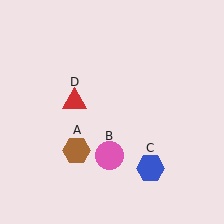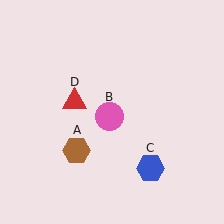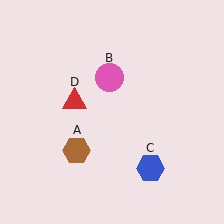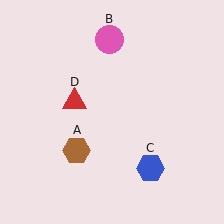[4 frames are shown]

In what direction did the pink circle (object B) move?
The pink circle (object B) moved up.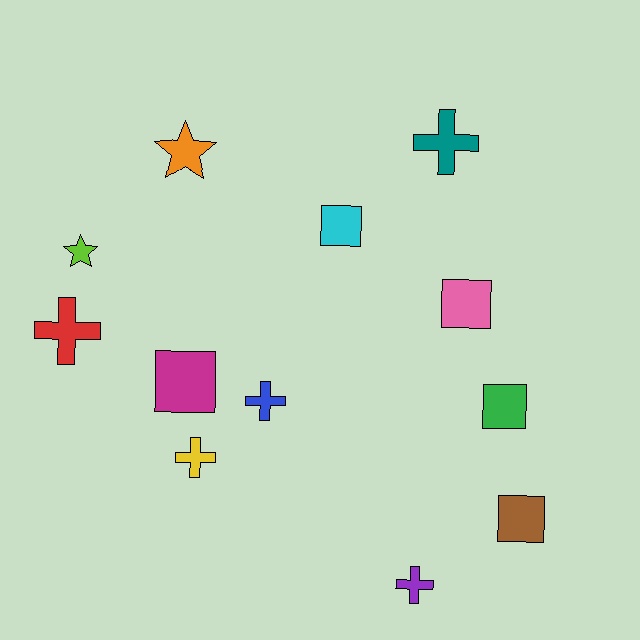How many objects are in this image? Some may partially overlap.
There are 12 objects.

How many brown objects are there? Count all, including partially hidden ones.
There is 1 brown object.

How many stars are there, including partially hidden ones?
There are 2 stars.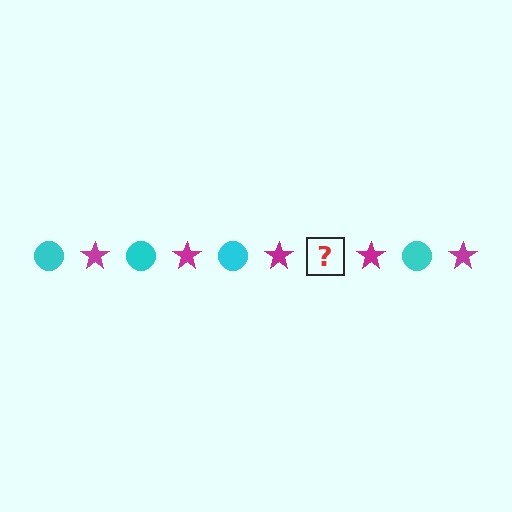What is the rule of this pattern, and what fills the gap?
The rule is that the pattern alternates between cyan circle and magenta star. The gap should be filled with a cyan circle.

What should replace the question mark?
The question mark should be replaced with a cyan circle.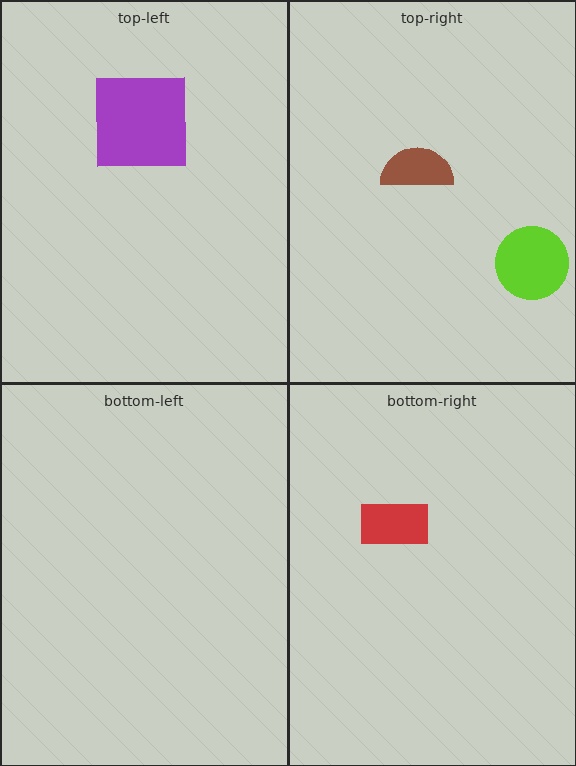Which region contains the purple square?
The top-left region.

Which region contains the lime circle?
The top-right region.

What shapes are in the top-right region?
The lime circle, the brown semicircle.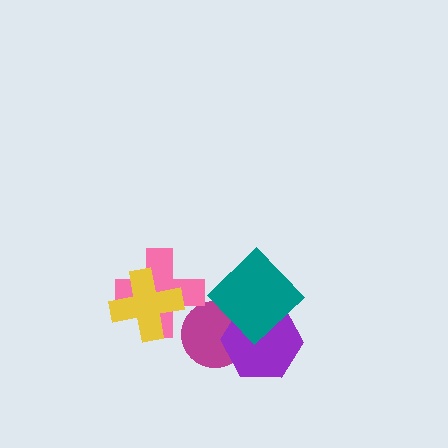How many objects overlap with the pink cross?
2 objects overlap with the pink cross.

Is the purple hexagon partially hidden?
Yes, it is partially covered by another shape.